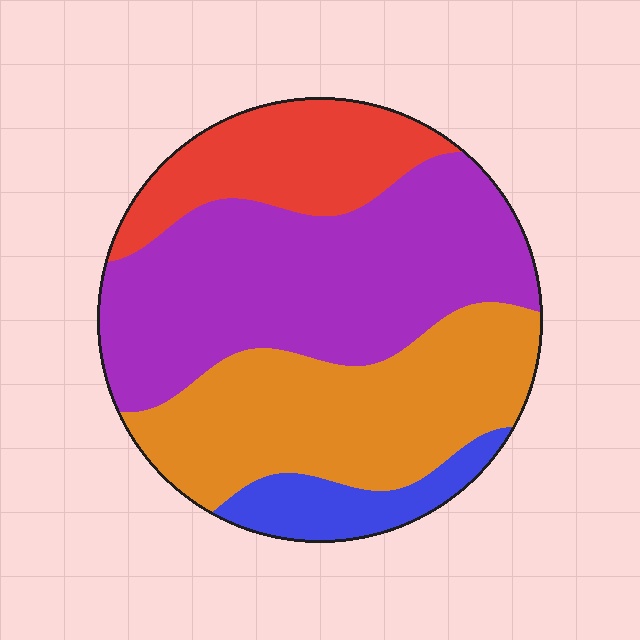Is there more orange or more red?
Orange.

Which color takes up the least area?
Blue, at roughly 10%.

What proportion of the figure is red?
Red takes up less than a quarter of the figure.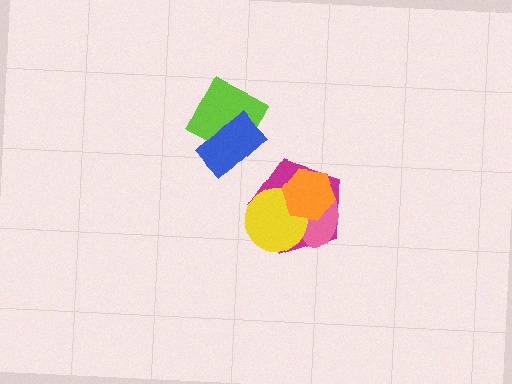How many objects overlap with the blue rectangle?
1 object overlaps with the blue rectangle.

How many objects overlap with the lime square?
1 object overlaps with the lime square.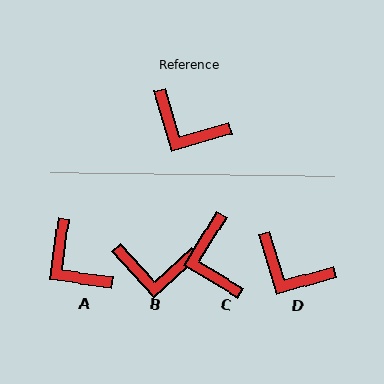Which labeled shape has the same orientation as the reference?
D.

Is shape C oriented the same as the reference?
No, it is off by about 48 degrees.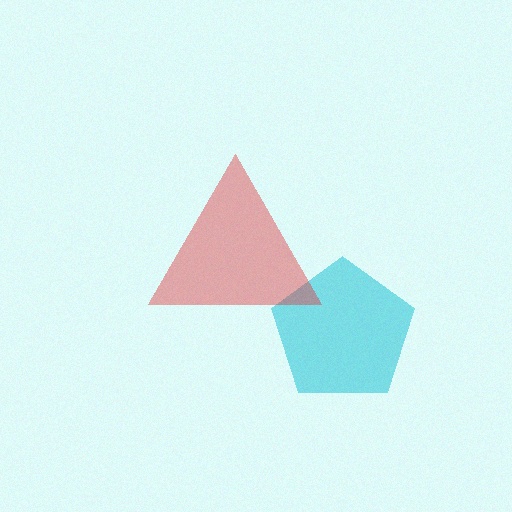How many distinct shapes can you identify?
There are 2 distinct shapes: a cyan pentagon, a red triangle.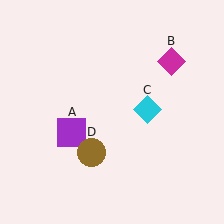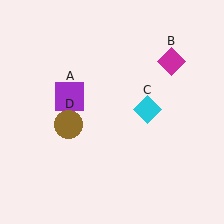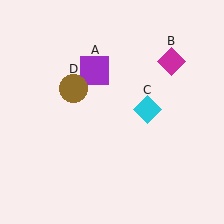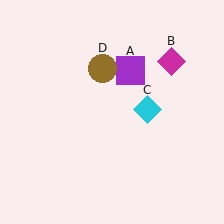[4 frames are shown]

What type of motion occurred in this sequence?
The purple square (object A), brown circle (object D) rotated clockwise around the center of the scene.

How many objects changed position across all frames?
2 objects changed position: purple square (object A), brown circle (object D).